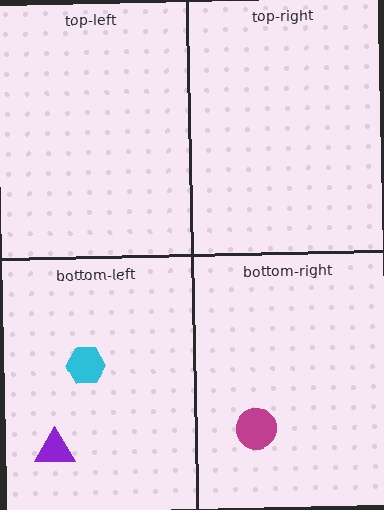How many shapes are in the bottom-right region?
1.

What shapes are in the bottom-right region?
The magenta circle.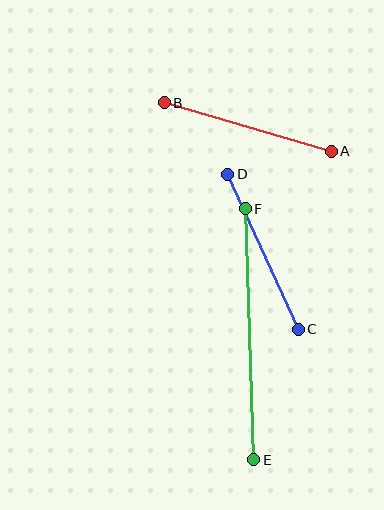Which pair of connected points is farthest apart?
Points E and F are farthest apart.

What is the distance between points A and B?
The distance is approximately 174 pixels.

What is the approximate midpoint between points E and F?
The midpoint is at approximately (249, 334) pixels.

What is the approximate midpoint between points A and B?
The midpoint is at approximately (248, 127) pixels.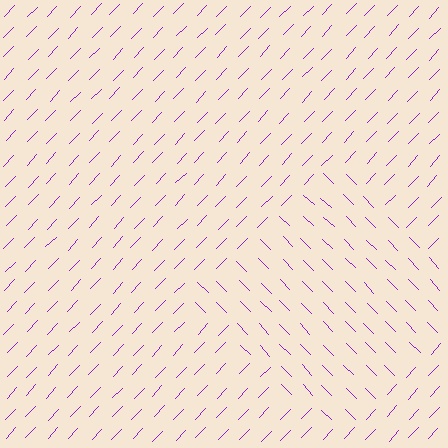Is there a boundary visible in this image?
Yes, there is a texture boundary formed by a change in line orientation.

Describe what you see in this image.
The image is filled with small purple line segments. A diamond region in the image has lines oriented differently from the surrounding lines, creating a visible texture boundary.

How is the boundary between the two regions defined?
The boundary is defined purely by a change in line orientation (approximately 88 degrees difference). All lines are the same color and thickness.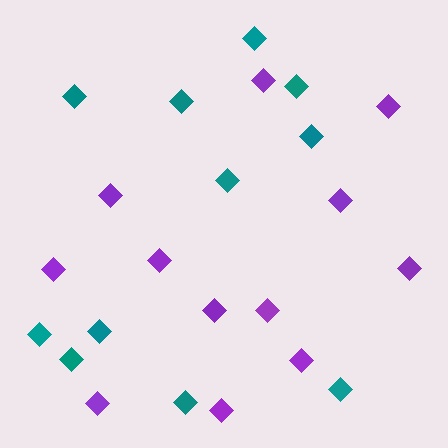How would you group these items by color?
There are 2 groups: one group of teal diamonds (11) and one group of purple diamonds (12).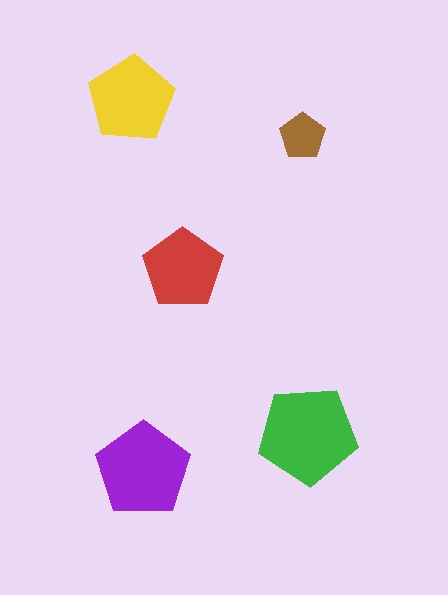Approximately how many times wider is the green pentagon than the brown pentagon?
About 2 times wider.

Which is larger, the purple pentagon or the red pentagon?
The purple one.